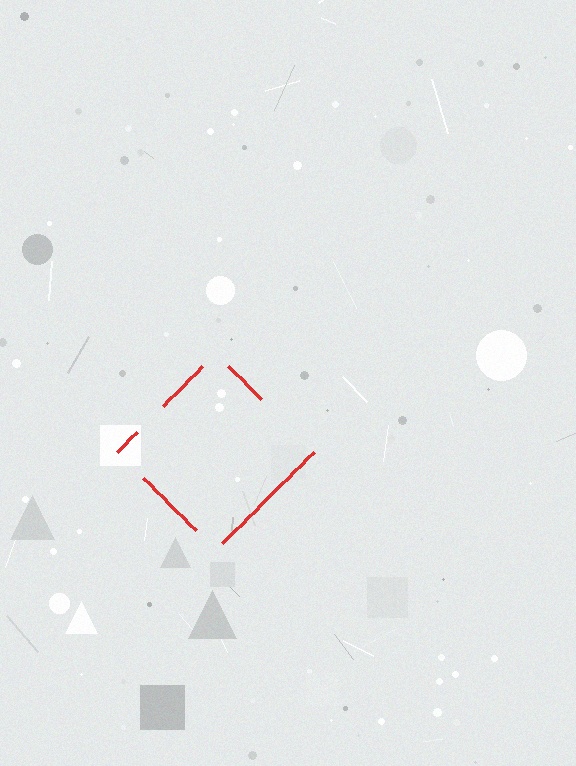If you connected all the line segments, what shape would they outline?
They would outline a diamond.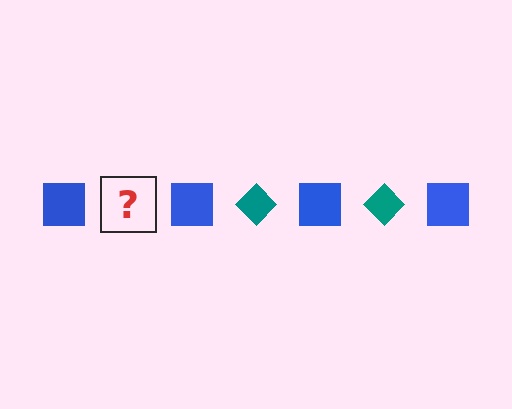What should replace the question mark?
The question mark should be replaced with a teal diamond.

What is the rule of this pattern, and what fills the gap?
The rule is that the pattern alternates between blue square and teal diamond. The gap should be filled with a teal diamond.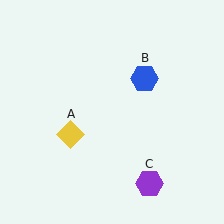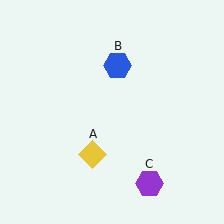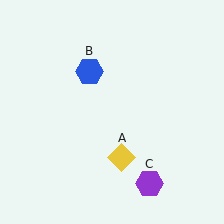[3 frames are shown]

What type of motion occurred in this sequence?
The yellow diamond (object A), blue hexagon (object B) rotated counterclockwise around the center of the scene.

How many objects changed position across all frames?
2 objects changed position: yellow diamond (object A), blue hexagon (object B).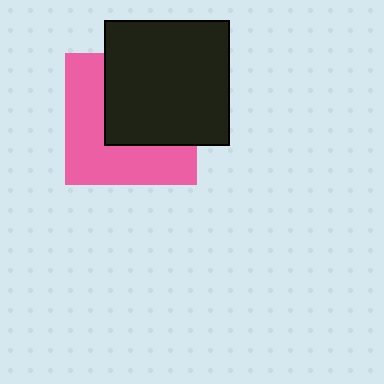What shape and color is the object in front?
The object in front is a black square.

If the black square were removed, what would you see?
You would see the complete pink square.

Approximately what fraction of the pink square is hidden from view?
Roughly 50% of the pink square is hidden behind the black square.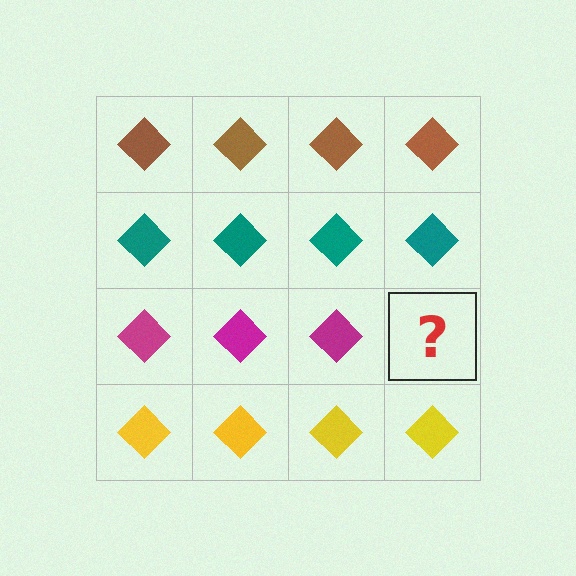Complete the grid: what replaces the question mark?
The question mark should be replaced with a magenta diamond.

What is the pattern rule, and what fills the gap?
The rule is that each row has a consistent color. The gap should be filled with a magenta diamond.